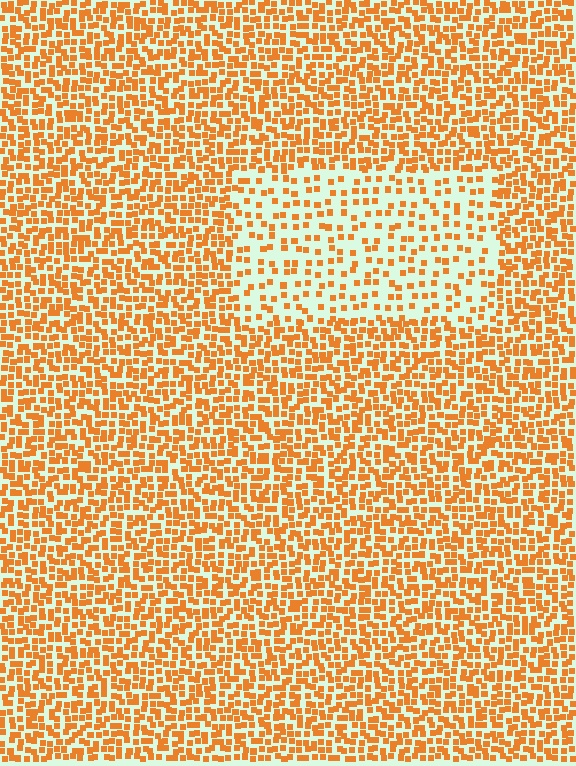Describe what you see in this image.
The image contains small orange elements arranged at two different densities. A rectangle-shaped region is visible where the elements are less densely packed than the surrounding area.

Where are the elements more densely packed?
The elements are more densely packed outside the rectangle boundary.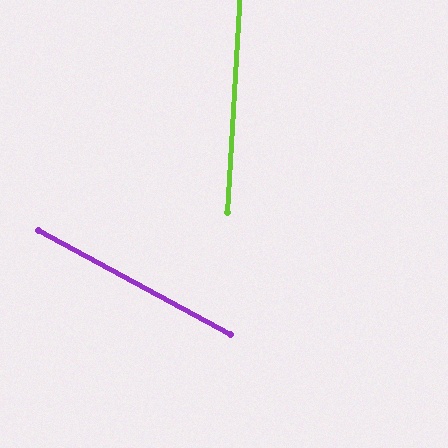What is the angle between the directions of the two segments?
Approximately 65 degrees.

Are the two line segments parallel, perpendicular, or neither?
Neither parallel nor perpendicular — they differ by about 65°.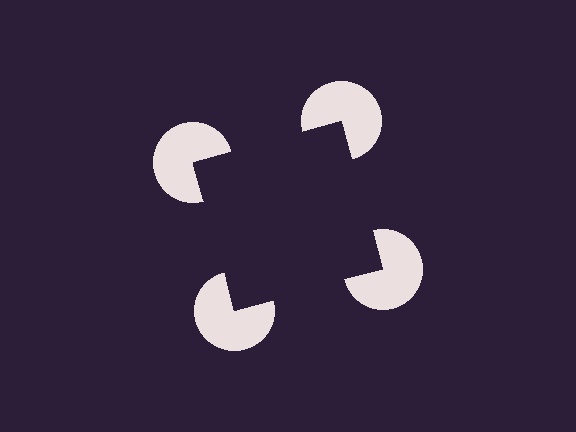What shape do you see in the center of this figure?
An illusory square — its edges are inferred from the aligned wedge cuts in the pac-man discs, not physically drawn.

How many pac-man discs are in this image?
There are 4 — one at each vertex of the illusory square.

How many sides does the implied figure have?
4 sides.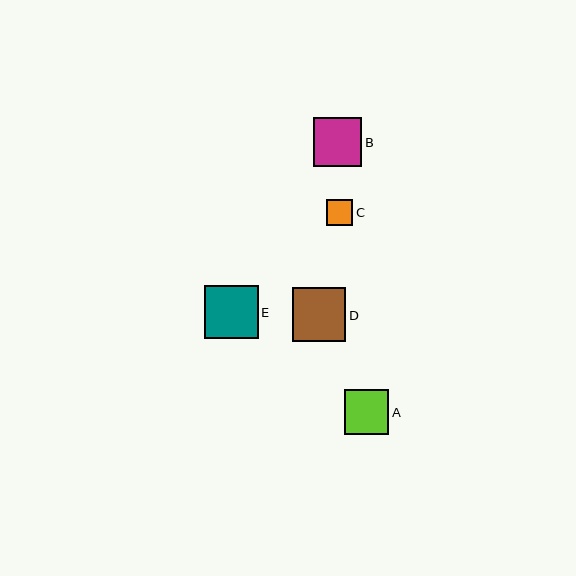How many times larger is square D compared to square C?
Square D is approximately 2.0 times the size of square C.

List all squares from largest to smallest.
From largest to smallest: E, D, B, A, C.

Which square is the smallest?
Square C is the smallest with a size of approximately 27 pixels.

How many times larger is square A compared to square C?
Square A is approximately 1.7 times the size of square C.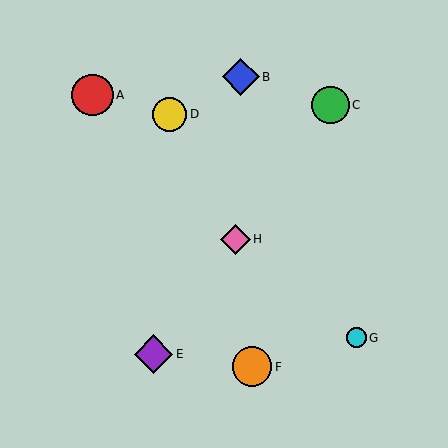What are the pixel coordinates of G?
Object G is at (356, 338).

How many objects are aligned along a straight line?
3 objects (C, E, H) are aligned along a straight line.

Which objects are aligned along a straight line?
Objects C, E, H are aligned along a straight line.